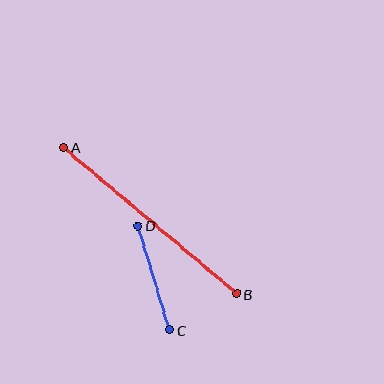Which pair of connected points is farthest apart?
Points A and B are farthest apart.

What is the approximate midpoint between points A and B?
The midpoint is at approximately (150, 221) pixels.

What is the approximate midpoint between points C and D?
The midpoint is at approximately (154, 278) pixels.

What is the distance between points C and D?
The distance is approximately 109 pixels.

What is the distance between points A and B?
The distance is approximately 227 pixels.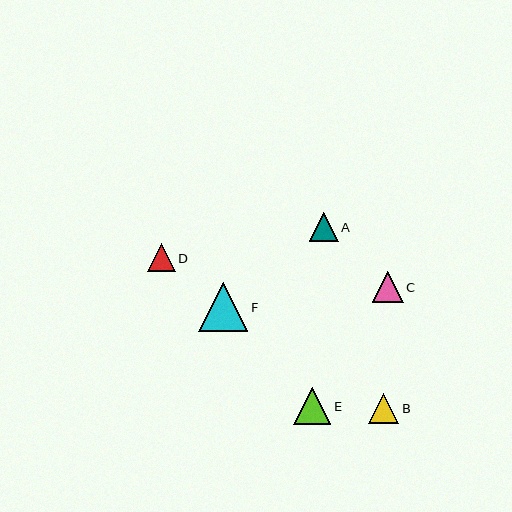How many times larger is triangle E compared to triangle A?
Triangle E is approximately 1.3 times the size of triangle A.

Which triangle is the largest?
Triangle F is the largest with a size of approximately 49 pixels.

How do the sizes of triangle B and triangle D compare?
Triangle B and triangle D are approximately the same size.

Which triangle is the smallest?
Triangle D is the smallest with a size of approximately 28 pixels.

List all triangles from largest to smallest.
From largest to smallest: F, E, C, B, A, D.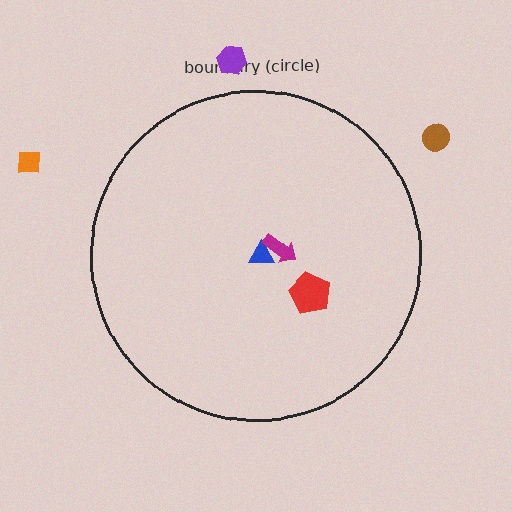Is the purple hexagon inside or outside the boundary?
Outside.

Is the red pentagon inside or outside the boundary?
Inside.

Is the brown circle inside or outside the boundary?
Outside.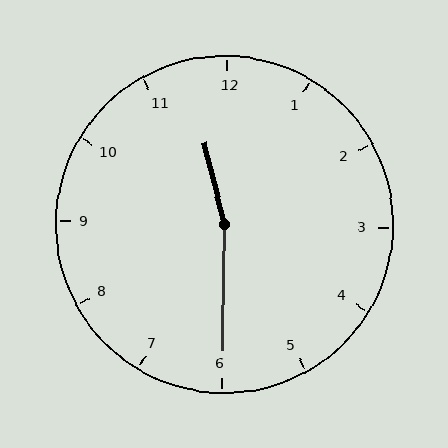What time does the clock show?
11:30.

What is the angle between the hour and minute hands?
Approximately 165 degrees.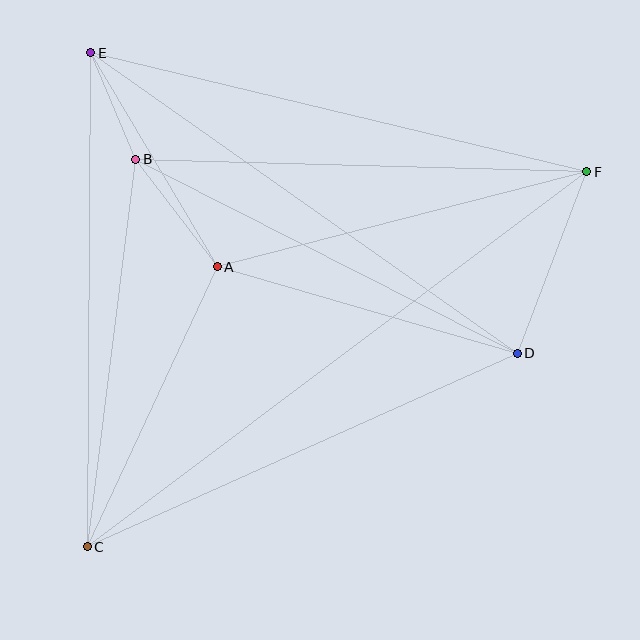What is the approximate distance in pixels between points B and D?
The distance between B and D is approximately 428 pixels.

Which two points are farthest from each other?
Points C and F are farthest from each other.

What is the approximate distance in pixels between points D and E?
The distance between D and E is approximately 522 pixels.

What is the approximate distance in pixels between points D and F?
The distance between D and F is approximately 195 pixels.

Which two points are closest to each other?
Points B and E are closest to each other.